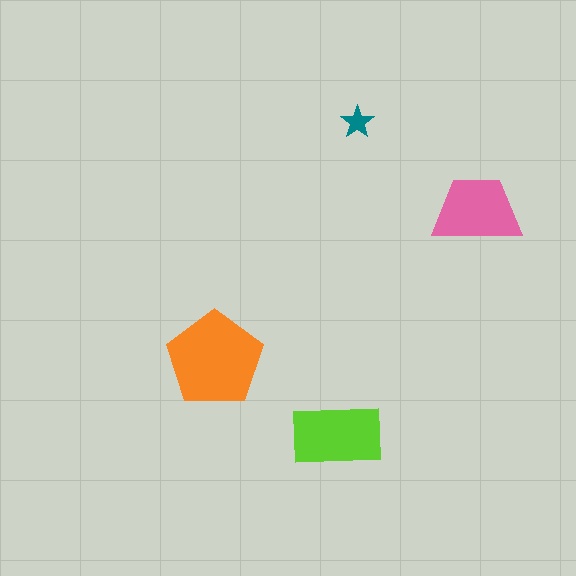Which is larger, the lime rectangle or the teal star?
The lime rectangle.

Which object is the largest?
The orange pentagon.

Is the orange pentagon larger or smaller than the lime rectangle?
Larger.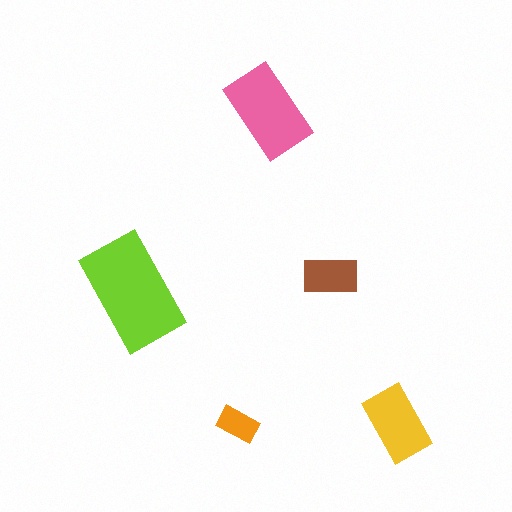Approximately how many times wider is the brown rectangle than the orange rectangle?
About 1.5 times wider.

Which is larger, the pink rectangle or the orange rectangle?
The pink one.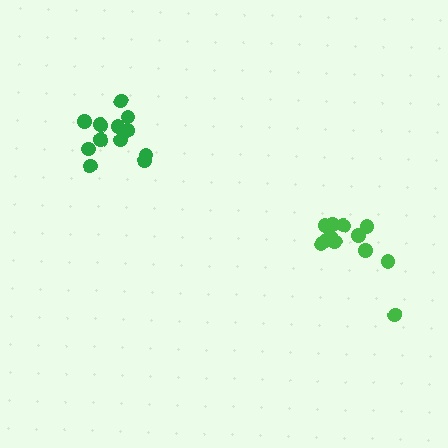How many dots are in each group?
Group 1: 12 dots, Group 2: 12 dots (24 total).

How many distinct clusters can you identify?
There are 2 distinct clusters.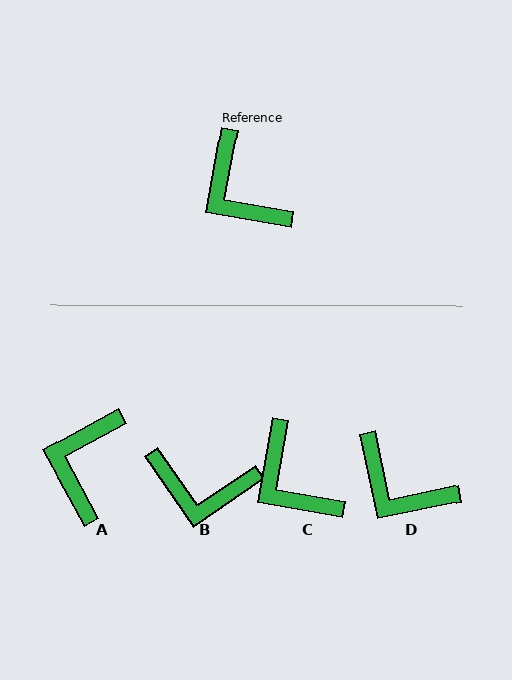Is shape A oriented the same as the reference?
No, it is off by about 51 degrees.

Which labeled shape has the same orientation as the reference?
C.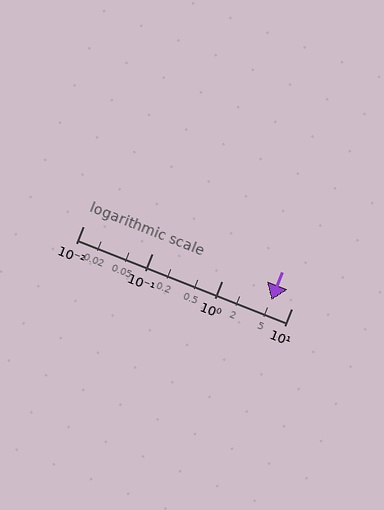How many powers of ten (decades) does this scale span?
The scale spans 3 decades, from 0.01 to 10.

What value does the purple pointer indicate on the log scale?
The pointer indicates approximately 5.2.